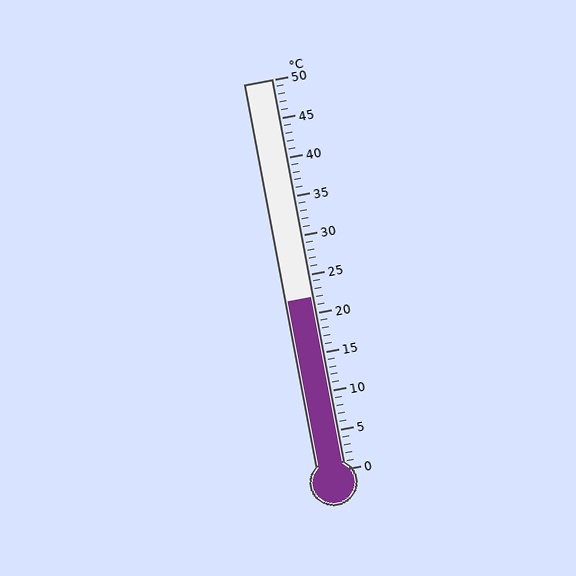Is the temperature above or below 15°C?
The temperature is above 15°C.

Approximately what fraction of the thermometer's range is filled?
The thermometer is filled to approximately 45% of its range.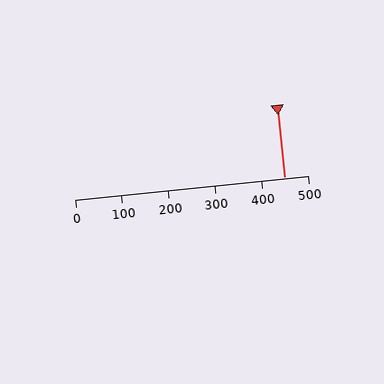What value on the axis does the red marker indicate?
The marker indicates approximately 450.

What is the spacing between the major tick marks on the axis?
The major ticks are spaced 100 apart.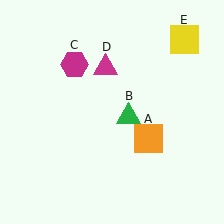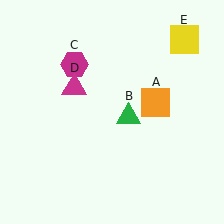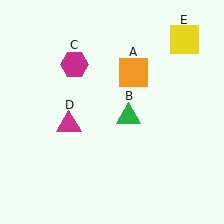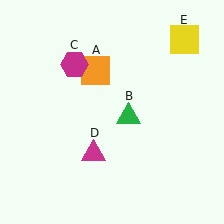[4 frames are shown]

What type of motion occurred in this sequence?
The orange square (object A), magenta triangle (object D) rotated counterclockwise around the center of the scene.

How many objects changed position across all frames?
2 objects changed position: orange square (object A), magenta triangle (object D).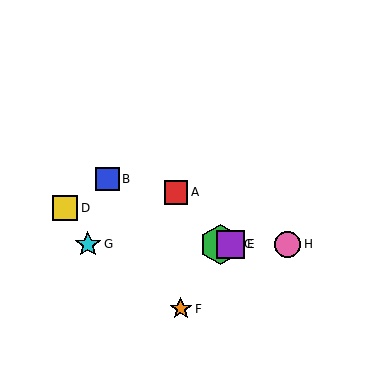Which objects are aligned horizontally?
Objects C, E, G, H are aligned horizontally.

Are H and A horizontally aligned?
No, H is at y≈244 and A is at y≈192.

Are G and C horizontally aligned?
Yes, both are at y≈244.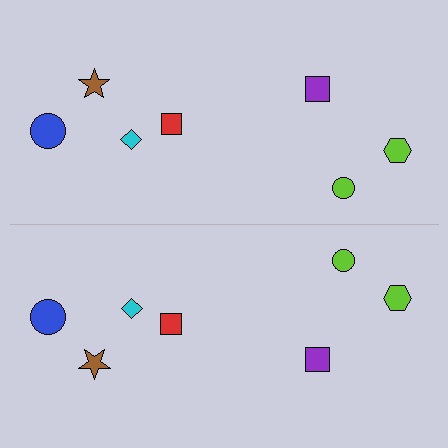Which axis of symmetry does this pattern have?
The pattern has a horizontal axis of symmetry running through the center of the image.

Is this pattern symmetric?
Yes, this pattern has bilateral (reflection) symmetry.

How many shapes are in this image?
There are 14 shapes in this image.